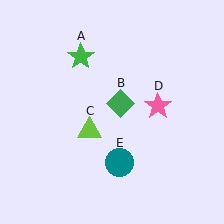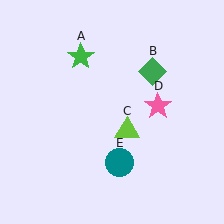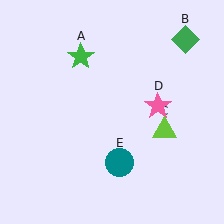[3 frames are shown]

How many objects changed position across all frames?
2 objects changed position: green diamond (object B), lime triangle (object C).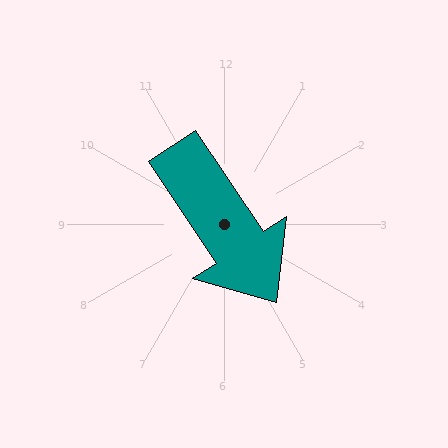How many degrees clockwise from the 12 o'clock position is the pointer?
Approximately 146 degrees.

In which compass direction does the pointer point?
Southeast.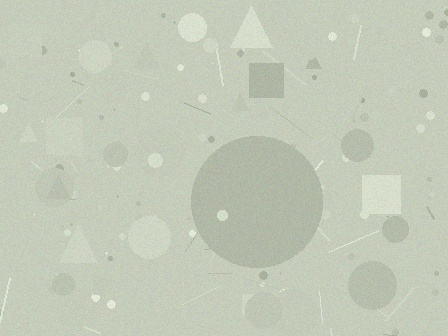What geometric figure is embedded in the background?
A circle is embedded in the background.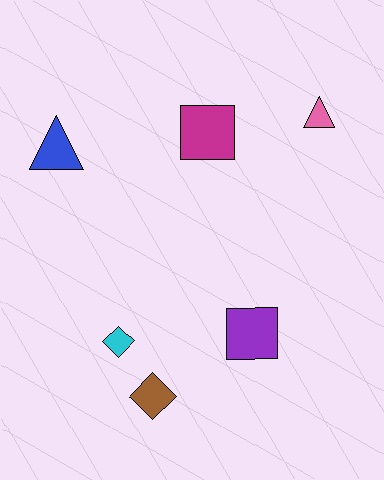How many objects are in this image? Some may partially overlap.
There are 6 objects.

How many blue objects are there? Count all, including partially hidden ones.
There is 1 blue object.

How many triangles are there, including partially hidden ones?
There are 2 triangles.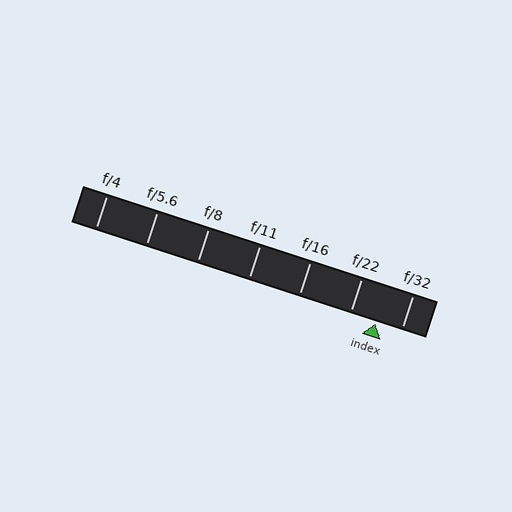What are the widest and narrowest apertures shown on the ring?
The widest aperture shown is f/4 and the narrowest is f/32.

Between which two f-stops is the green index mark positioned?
The index mark is between f/22 and f/32.